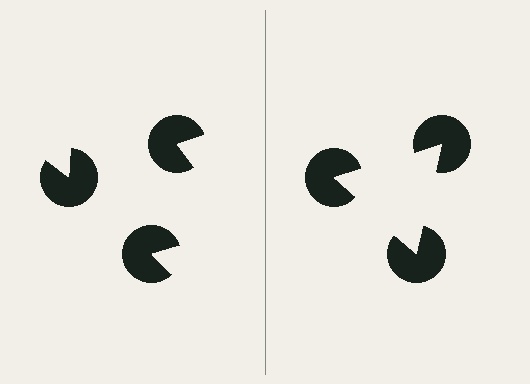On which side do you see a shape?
An illusory triangle appears on the right side. On the left side the wedge cuts are rotated, so no coherent shape forms.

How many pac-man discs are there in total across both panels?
6 — 3 on each side.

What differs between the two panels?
The pac-man discs are positioned identically on both sides; only the wedge orientations differ. On the right they align to a triangle; on the left they are misaligned.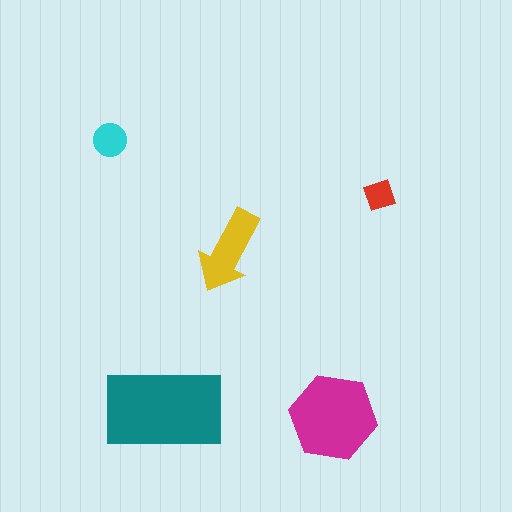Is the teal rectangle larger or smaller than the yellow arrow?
Larger.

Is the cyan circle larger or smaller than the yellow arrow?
Smaller.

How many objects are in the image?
There are 5 objects in the image.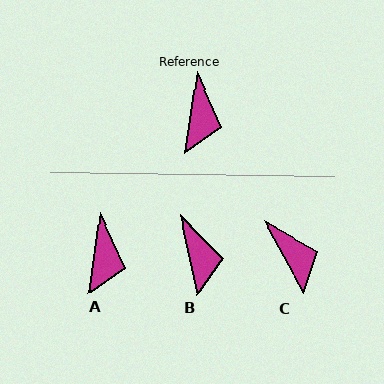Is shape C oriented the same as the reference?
No, it is off by about 37 degrees.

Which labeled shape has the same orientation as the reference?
A.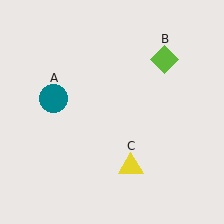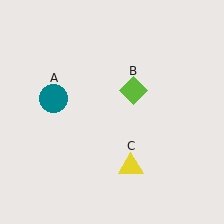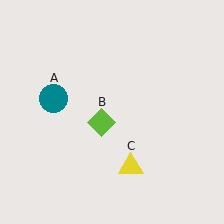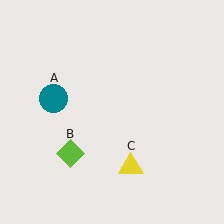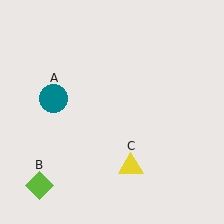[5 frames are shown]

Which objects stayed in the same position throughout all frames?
Teal circle (object A) and yellow triangle (object C) remained stationary.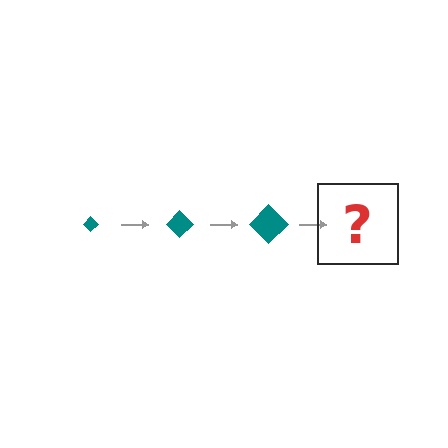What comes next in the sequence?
The next element should be a teal diamond, larger than the previous one.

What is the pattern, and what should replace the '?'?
The pattern is that the diamond gets progressively larger each step. The '?' should be a teal diamond, larger than the previous one.